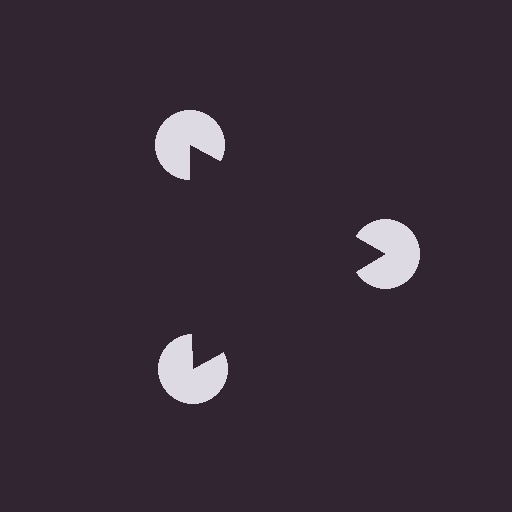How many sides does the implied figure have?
3 sides.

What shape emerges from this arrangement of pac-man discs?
An illusory triangle — its edges are inferred from the aligned wedge cuts in the pac-man discs, not physically drawn.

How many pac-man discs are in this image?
There are 3 — one at each vertex of the illusory triangle.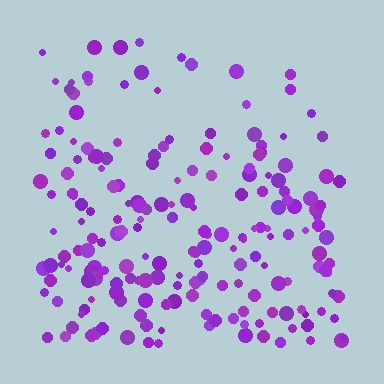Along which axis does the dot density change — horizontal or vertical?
Vertical.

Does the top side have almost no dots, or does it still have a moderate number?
Still a moderate number, just noticeably fewer than the bottom.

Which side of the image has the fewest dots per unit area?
The top.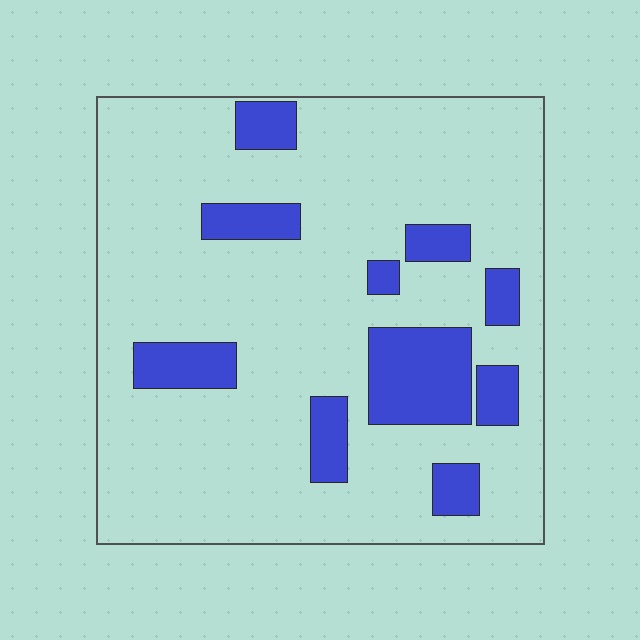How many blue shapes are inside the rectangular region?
10.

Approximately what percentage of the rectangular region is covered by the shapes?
Approximately 20%.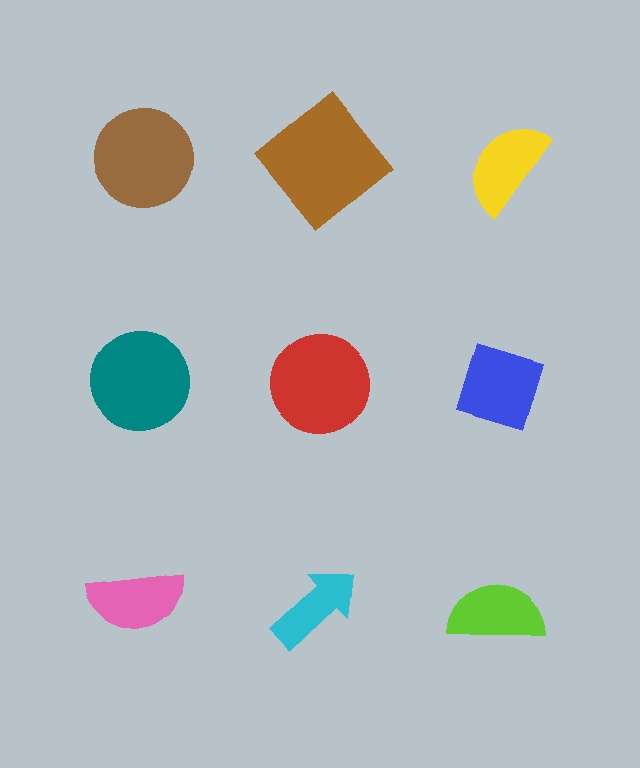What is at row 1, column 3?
A yellow semicircle.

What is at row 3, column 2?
A cyan arrow.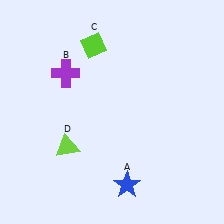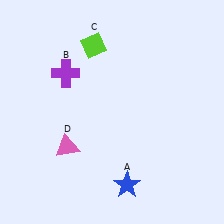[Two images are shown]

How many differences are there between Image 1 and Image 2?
There is 1 difference between the two images.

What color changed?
The triangle (D) changed from lime in Image 1 to pink in Image 2.